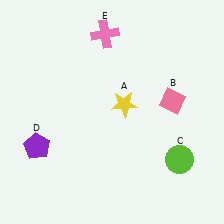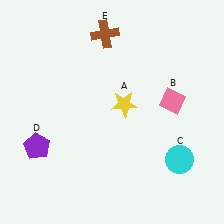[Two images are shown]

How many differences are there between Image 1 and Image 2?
There are 2 differences between the two images.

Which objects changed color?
C changed from lime to cyan. E changed from pink to brown.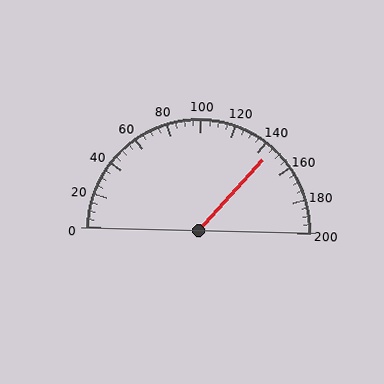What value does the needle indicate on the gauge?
The needle indicates approximately 145.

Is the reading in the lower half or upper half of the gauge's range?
The reading is in the upper half of the range (0 to 200).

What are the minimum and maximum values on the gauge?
The gauge ranges from 0 to 200.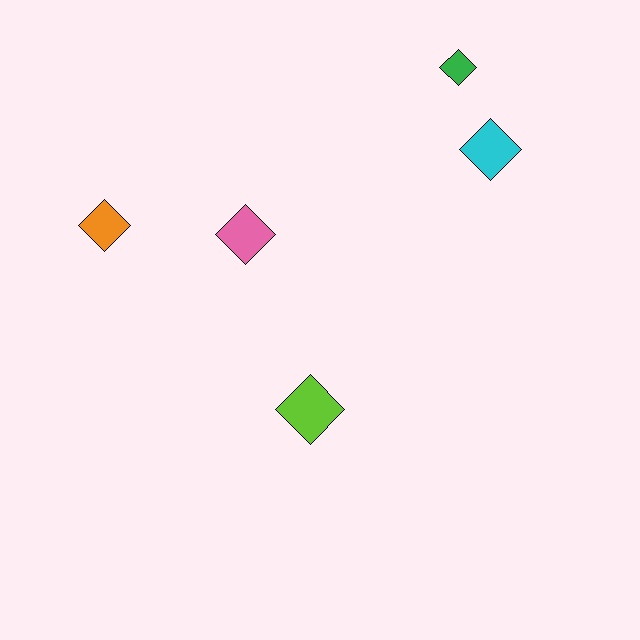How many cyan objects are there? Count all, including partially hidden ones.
There is 1 cyan object.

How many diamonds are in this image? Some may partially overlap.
There are 5 diamonds.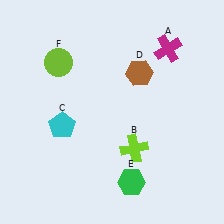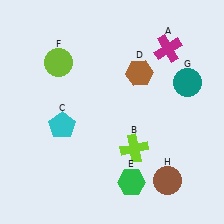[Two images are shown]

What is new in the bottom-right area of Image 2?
A brown circle (H) was added in the bottom-right area of Image 2.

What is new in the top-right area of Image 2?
A teal circle (G) was added in the top-right area of Image 2.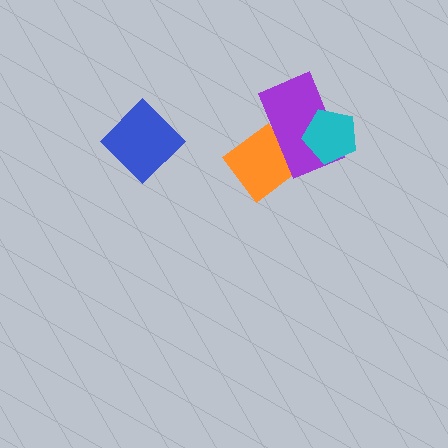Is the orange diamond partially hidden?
Yes, it is partially covered by another shape.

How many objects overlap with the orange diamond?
1 object overlaps with the orange diamond.